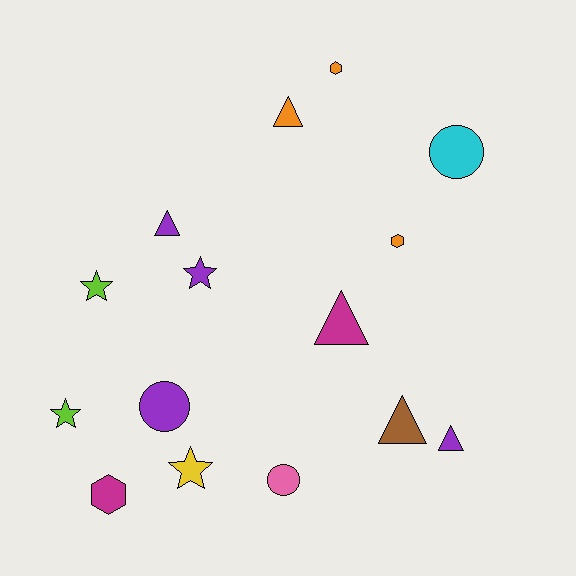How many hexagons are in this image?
There are 3 hexagons.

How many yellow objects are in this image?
There is 1 yellow object.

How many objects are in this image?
There are 15 objects.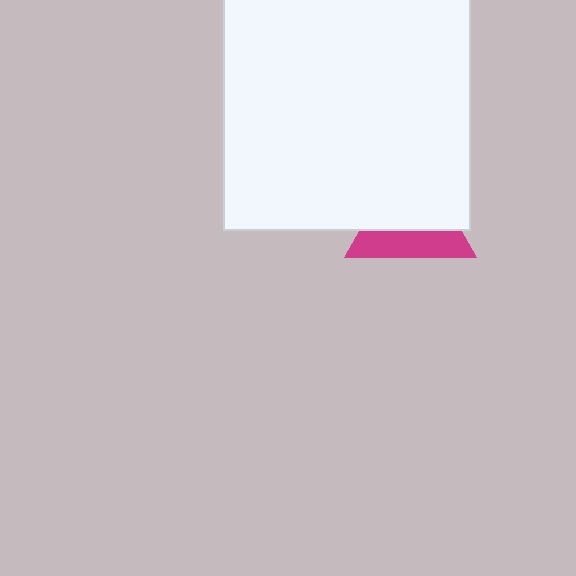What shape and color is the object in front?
The object in front is a white rectangle.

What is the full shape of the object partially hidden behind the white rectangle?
The partially hidden object is a magenta triangle.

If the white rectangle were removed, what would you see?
You would see the complete magenta triangle.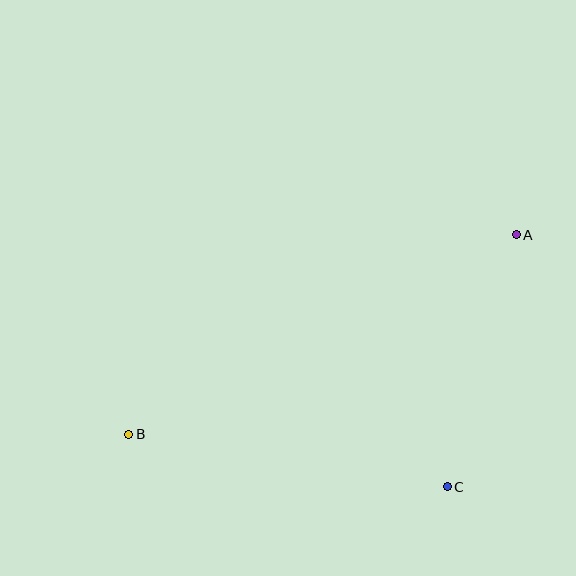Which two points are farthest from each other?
Points A and B are farthest from each other.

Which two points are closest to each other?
Points A and C are closest to each other.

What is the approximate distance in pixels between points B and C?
The distance between B and C is approximately 323 pixels.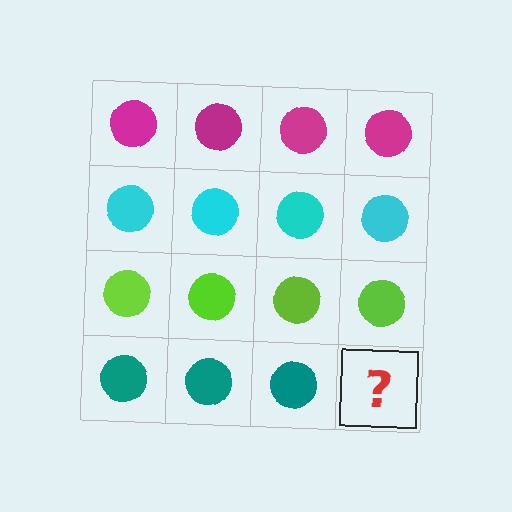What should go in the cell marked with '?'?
The missing cell should contain a teal circle.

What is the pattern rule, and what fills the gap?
The rule is that each row has a consistent color. The gap should be filled with a teal circle.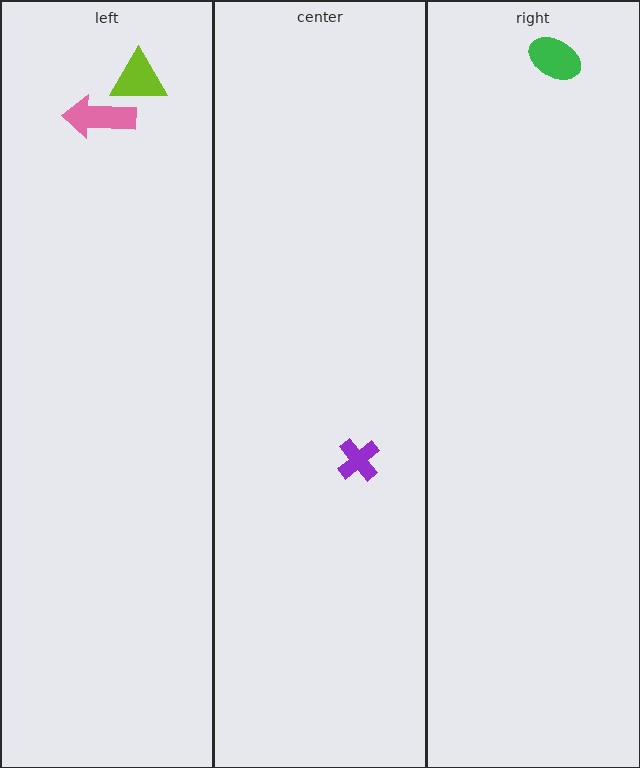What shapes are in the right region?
The green ellipse.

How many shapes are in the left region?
2.